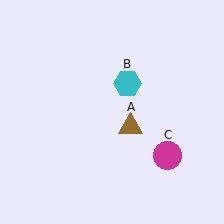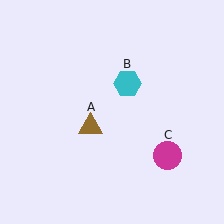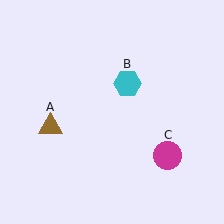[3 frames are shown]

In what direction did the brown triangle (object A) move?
The brown triangle (object A) moved left.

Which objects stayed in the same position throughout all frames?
Cyan hexagon (object B) and magenta circle (object C) remained stationary.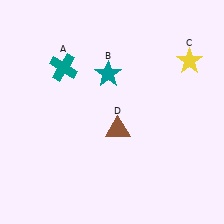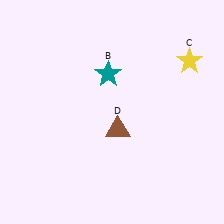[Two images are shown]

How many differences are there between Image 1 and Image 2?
There is 1 difference between the two images.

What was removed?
The teal cross (A) was removed in Image 2.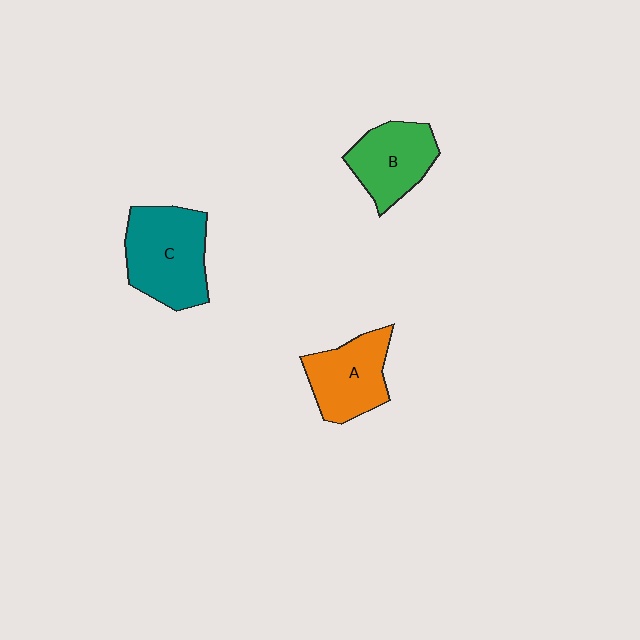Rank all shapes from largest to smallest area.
From largest to smallest: C (teal), A (orange), B (green).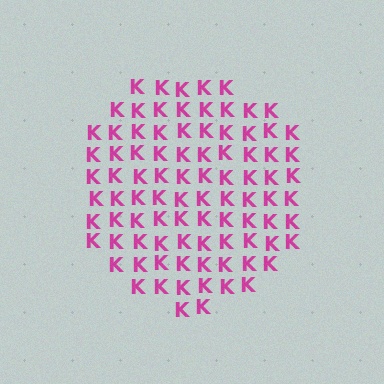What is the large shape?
The large shape is a circle.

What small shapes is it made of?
It is made of small letter K's.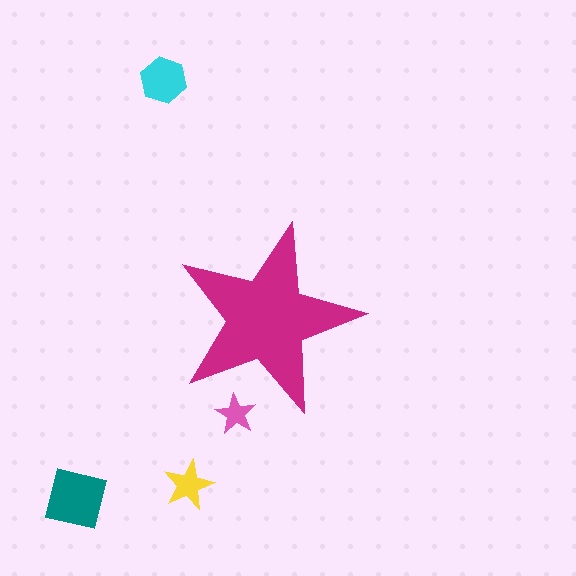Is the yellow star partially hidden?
No, the yellow star is fully visible.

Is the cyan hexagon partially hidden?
No, the cyan hexagon is fully visible.